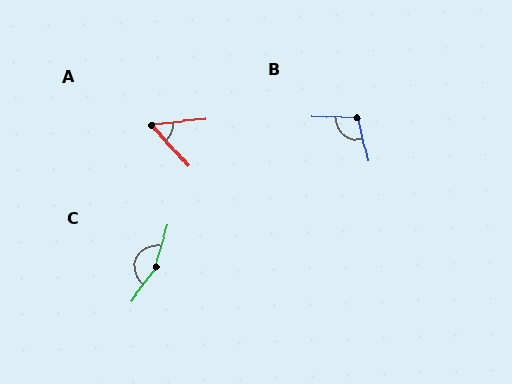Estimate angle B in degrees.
Approximately 105 degrees.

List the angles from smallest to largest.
A (55°), B (105°), C (160°).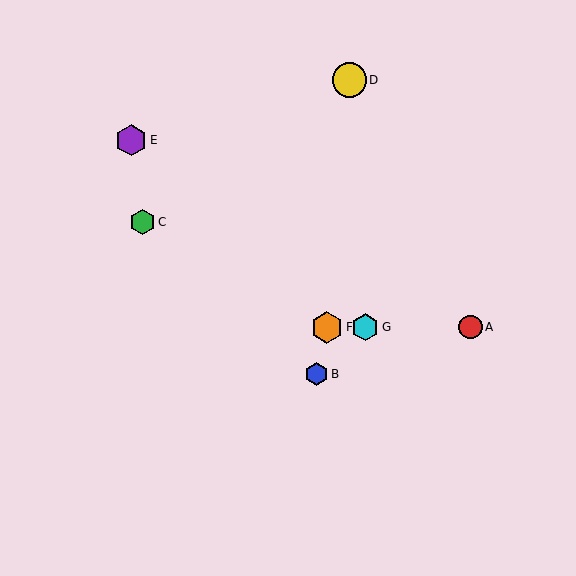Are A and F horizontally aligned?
Yes, both are at y≈327.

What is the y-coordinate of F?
Object F is at y≈327.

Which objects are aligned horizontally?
Objects A, F, G are aligned horizontally.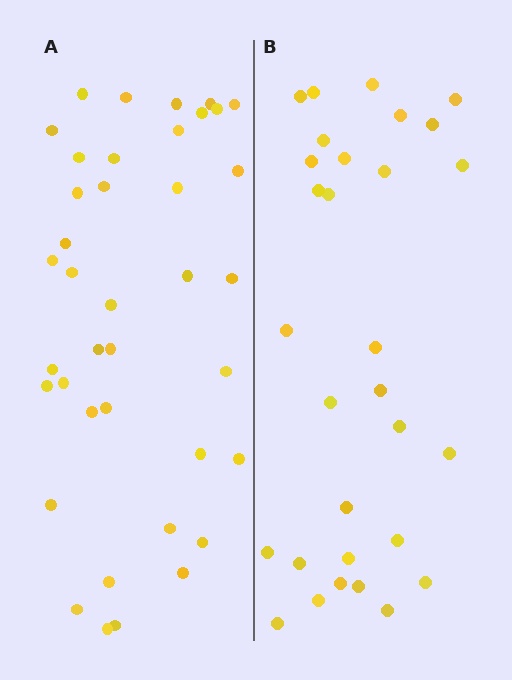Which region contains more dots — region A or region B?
Region A (the left region) has more dots.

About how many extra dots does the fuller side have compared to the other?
Region A has roughly 8 or so more dots than region B.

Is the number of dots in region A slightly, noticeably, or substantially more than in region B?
Region A has noticeably more, but not dramatically so. The ratio is roughly 1.3 to 1.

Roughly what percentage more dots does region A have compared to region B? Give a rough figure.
About 30% more.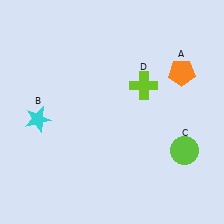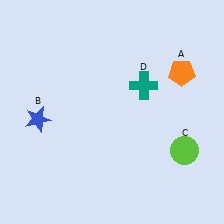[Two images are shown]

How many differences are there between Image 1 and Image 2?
There are 2 differences between the two images.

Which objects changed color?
B changed from cyan to blue. D changed from lime to teal.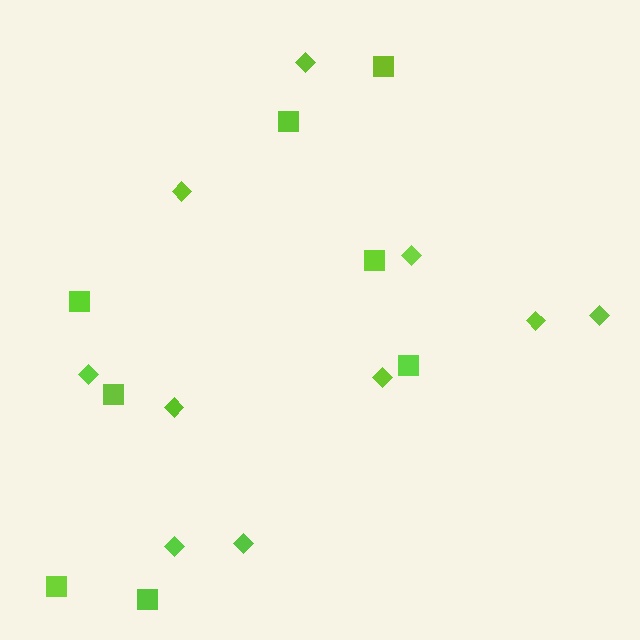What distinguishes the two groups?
There are 2 groups: one group of squares (8) and one group of diamonds (10).